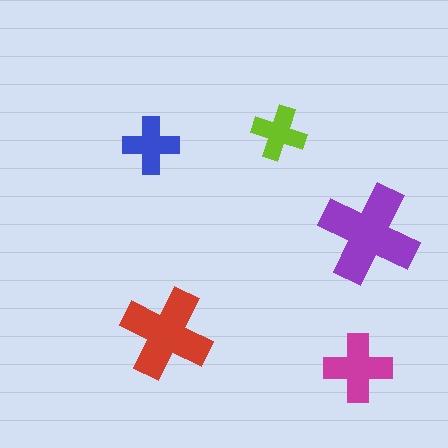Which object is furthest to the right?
The purple cross is rightmost.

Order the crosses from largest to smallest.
the purple one, the red one, the magenta one, the blue one, the lime one.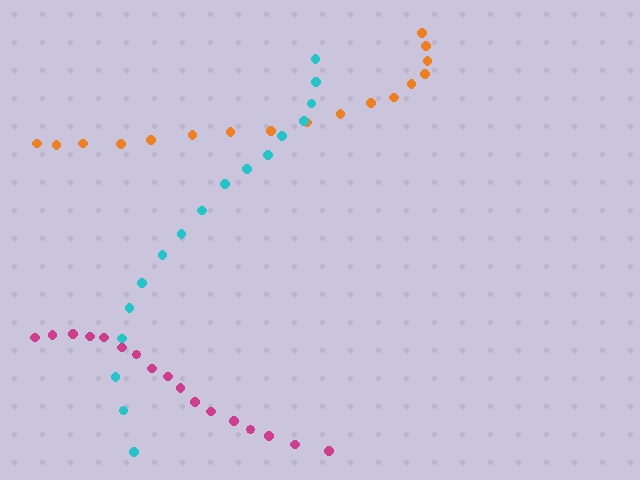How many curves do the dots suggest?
There are 3 distinct paths.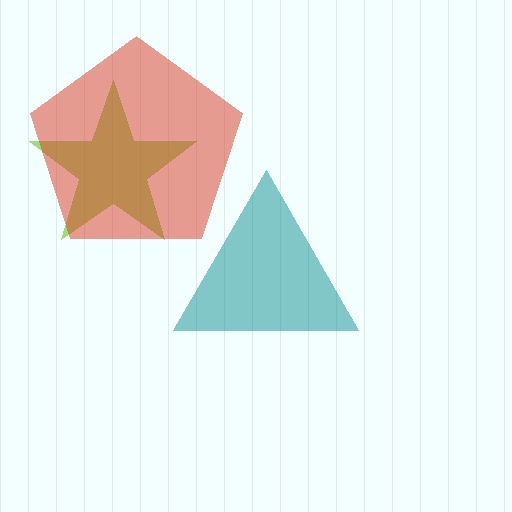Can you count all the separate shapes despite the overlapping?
Yes, there are 3 separate shapes.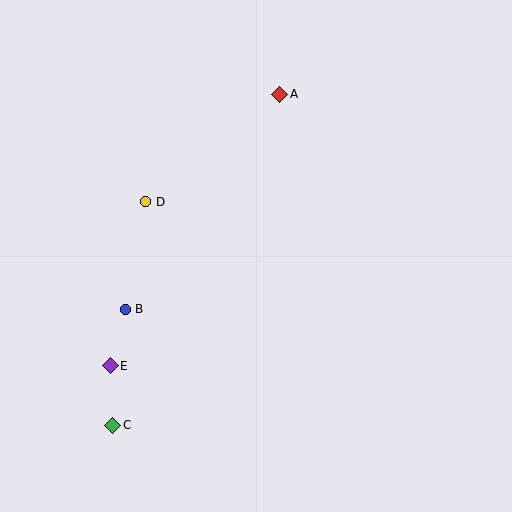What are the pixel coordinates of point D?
Point D is at (146, 202).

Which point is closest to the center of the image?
Point D at (146, 202) is closest to the center.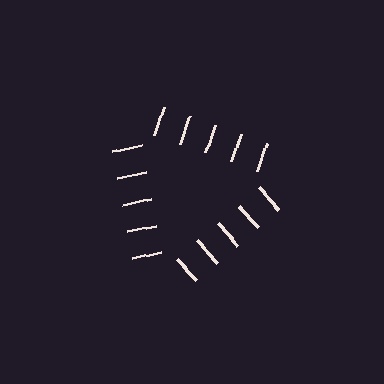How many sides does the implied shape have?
3 sides — the line-ends trace a triangle.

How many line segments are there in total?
15 — 5 along each of the 3 edges.